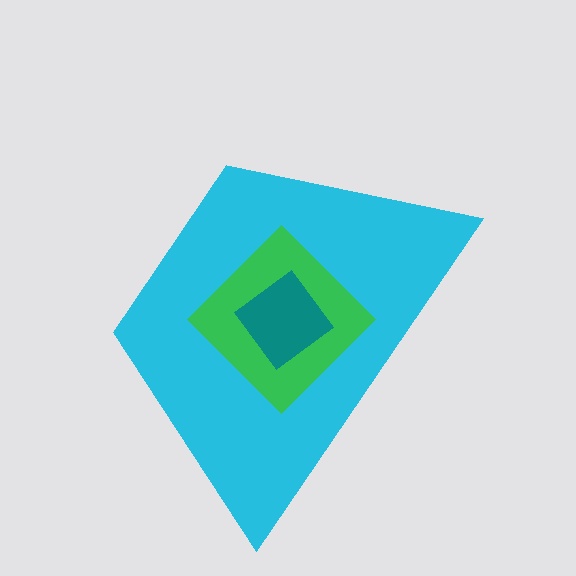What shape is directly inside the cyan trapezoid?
The green diamond.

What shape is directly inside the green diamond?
The teal diamond.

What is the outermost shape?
The cyan trapezoid.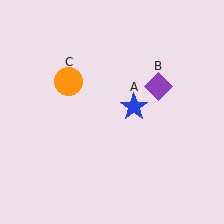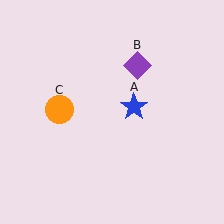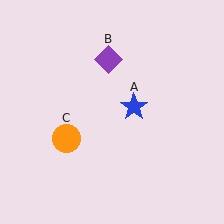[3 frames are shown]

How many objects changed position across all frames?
2 objects changed position: purple diamond (object B), orange circle (object C).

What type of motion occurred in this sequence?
The purple diamond (object B), orange circle (object C) rotated counterclockwise around the center of the scene.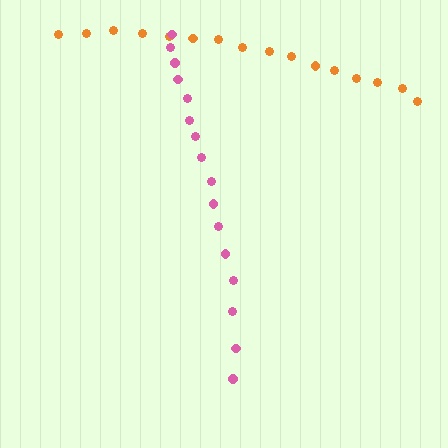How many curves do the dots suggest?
There are 2 distinct paths.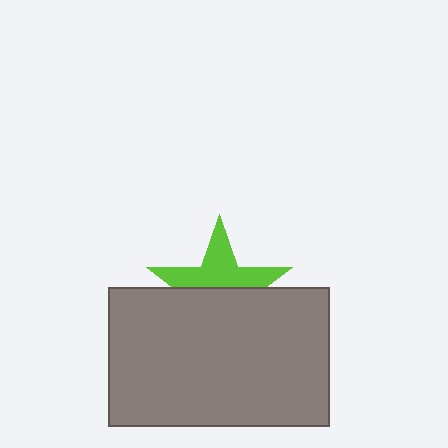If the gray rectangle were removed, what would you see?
You would see the complete lime star.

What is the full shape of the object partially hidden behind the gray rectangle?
The partially hidden object is a lime star.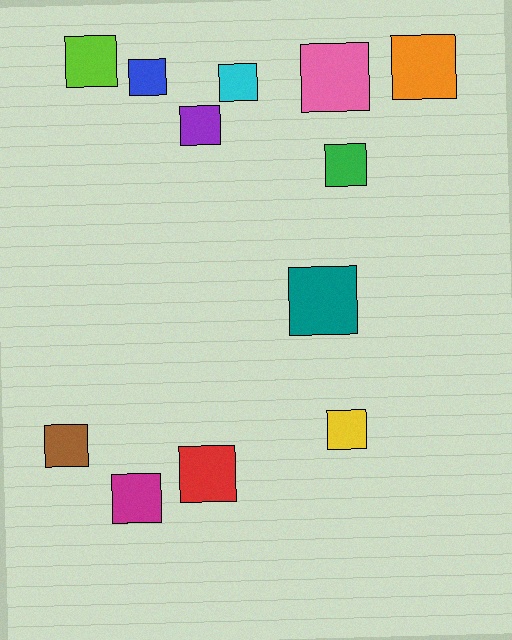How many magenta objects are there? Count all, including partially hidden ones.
There is 1 magenta object.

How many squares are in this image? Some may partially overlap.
There are 12 squares.